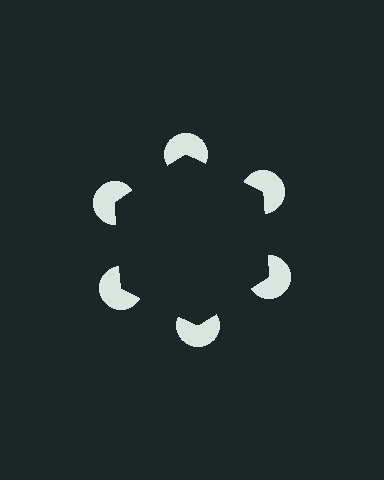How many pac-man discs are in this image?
There are 6 — one at each vertex of the illusory hexagon.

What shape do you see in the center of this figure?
An illusory hexagon — its edges are inferred from the aligned wedge cuts in the pac-man discs, not physically drawn.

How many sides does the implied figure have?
6 sides.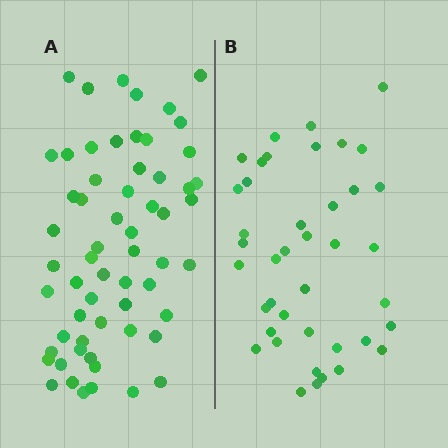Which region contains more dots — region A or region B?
Region A (the left region) has more dots.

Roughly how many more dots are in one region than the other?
Region A has approximately 20 more dots than region B.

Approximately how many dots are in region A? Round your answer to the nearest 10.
About 60 dots.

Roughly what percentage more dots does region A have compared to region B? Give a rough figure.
About 45% more.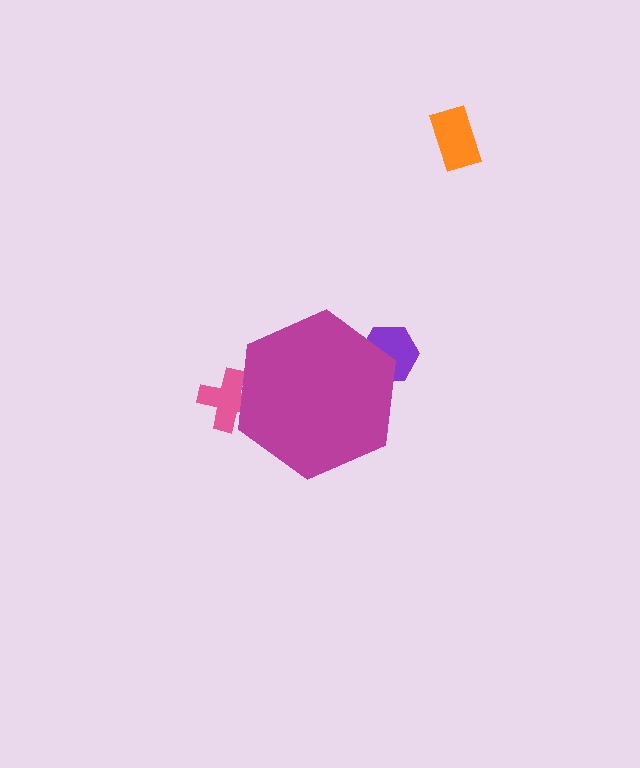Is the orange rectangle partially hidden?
No, the orange rectangle is fully visible.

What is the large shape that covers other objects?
A magenta hexagon.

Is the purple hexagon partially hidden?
Yes, the purple hexagon is partially hidden behind the magenta hexagon.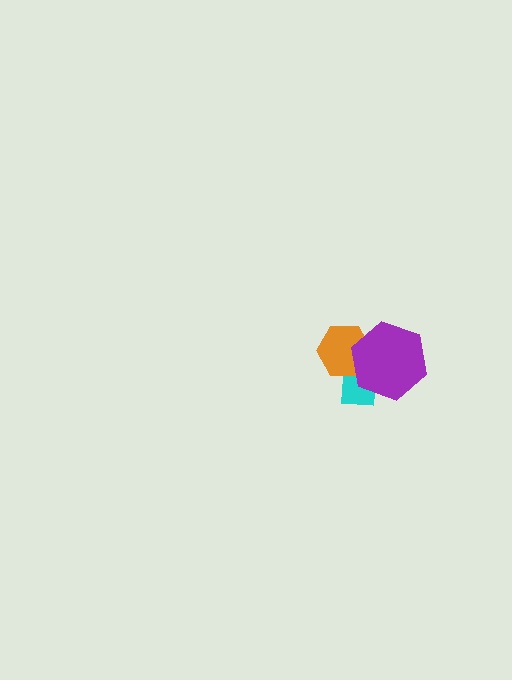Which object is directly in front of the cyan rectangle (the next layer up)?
The orange hexagon is directly in front of the cyan rectangle.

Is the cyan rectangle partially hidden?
Yes, it is partially covered by another shape.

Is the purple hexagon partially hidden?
No, no other shape covers it.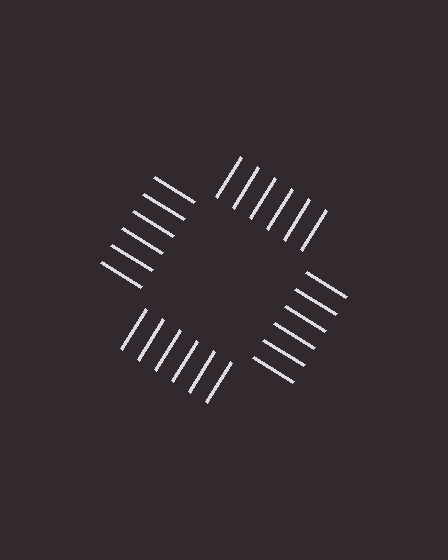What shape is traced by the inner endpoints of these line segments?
An illusory square — the line segments terminate on its edges but no continuous stroke is drawn.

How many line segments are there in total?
24 — 6 along each of the 4 edges.